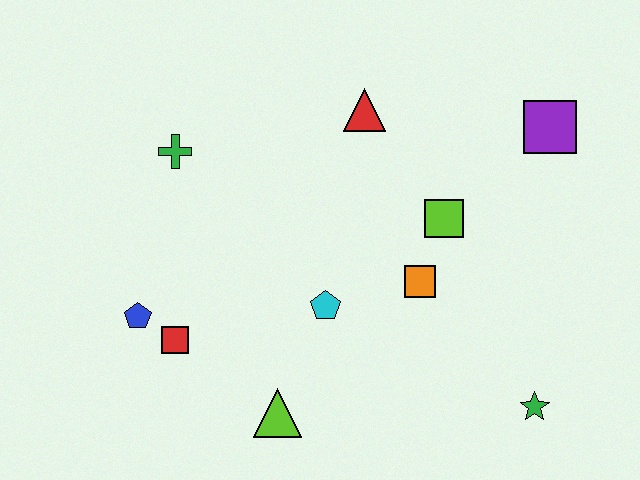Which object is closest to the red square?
The blue pentagon is closest to the red square.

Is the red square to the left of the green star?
Yes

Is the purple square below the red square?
No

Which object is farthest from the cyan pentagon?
The purple square is farthest from the cyan pentagon.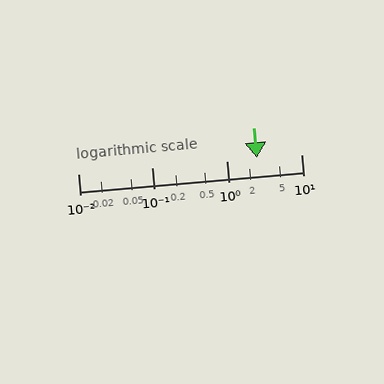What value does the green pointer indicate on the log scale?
The pointer indicates approximately 2.5.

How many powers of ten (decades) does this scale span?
The scale spans 3 decades, from 0.01 to 10.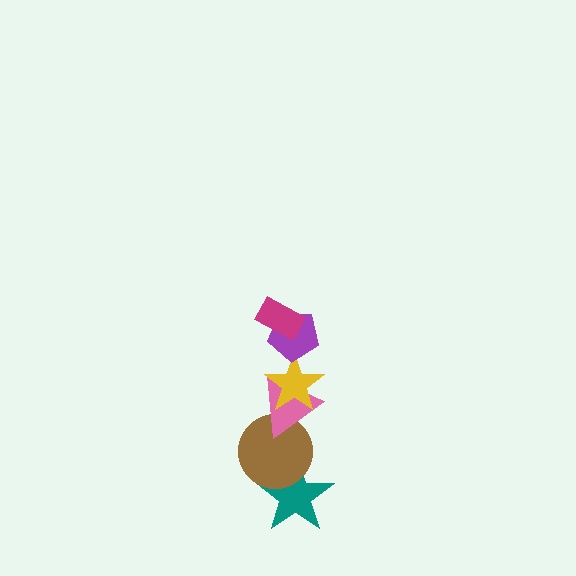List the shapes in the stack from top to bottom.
From top to bottom: the magenta rectangle, the purple pentagon, the yellow star, the pink triangle, the brown circle, the teal star.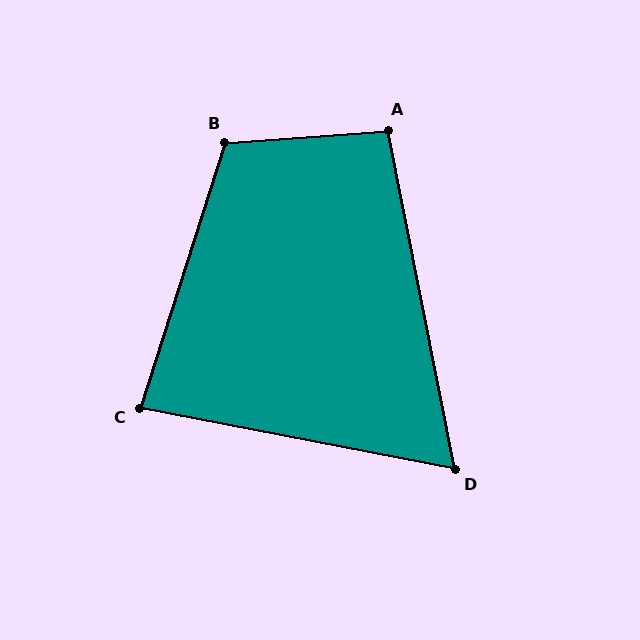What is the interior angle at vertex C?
Approximately 83 degrees (acute).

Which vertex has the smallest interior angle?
D, at approximately 68 degrees.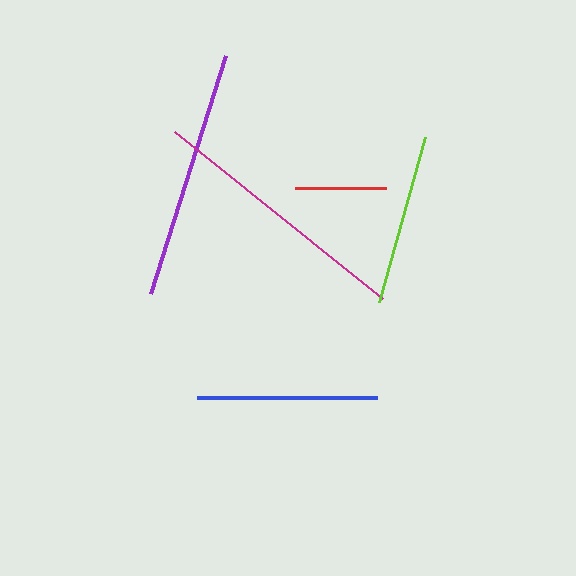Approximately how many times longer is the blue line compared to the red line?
The blue line is approximately 2.0 times the length of the red line.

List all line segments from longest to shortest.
From longest to shortest: magenta, purple, blue, lime, red.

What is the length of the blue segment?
The blue segment is approximately 180 pixels long.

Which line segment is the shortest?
The red line is the shortest at approximately 90 pixels.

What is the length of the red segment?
The red segment is approximately 90 pixels long.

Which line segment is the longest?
The magenta line is the longest at approximately 266 pixels.